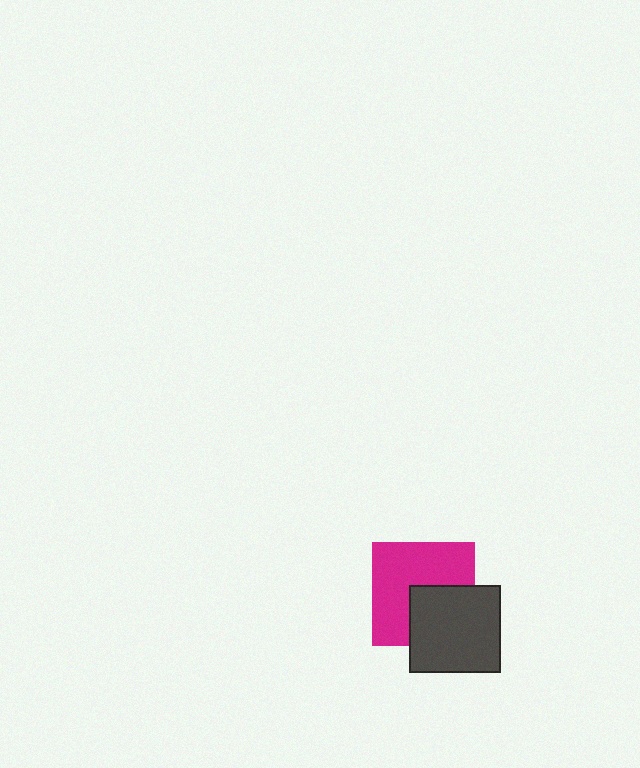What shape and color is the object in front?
The object in front is a dark gray rectangle.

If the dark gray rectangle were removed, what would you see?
You would see the complete magenta square.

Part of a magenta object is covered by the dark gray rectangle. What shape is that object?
It is a square.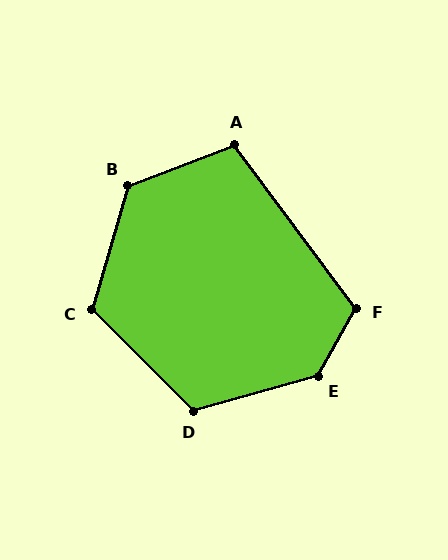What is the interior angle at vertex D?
Approximately 119 degrees (obtuse).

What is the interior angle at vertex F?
Approximately 114 degrees (obtuse).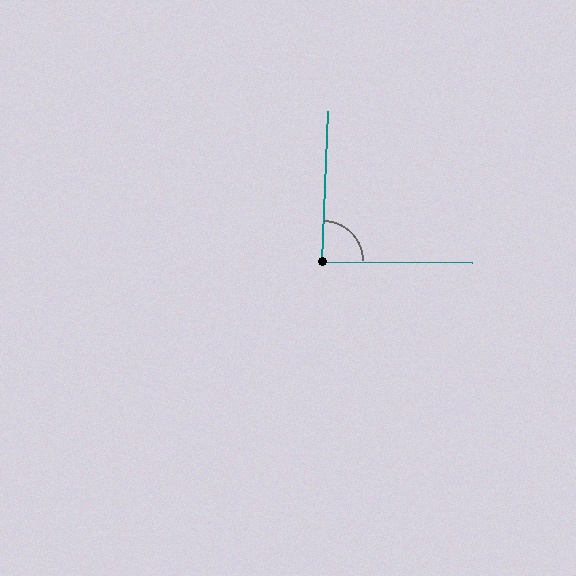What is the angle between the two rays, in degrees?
Approximately 88 degrees.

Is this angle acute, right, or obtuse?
It is approximately a right angle.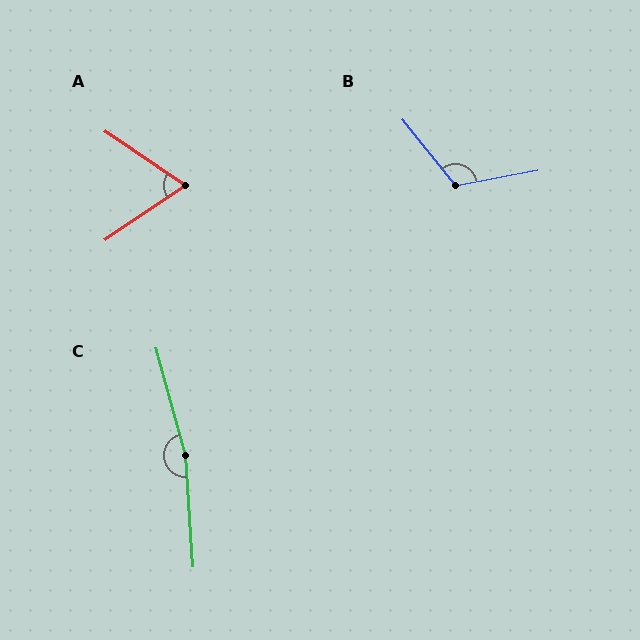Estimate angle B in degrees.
Approximately 118 degrees.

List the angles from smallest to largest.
A (68°), B (118°), C (169°).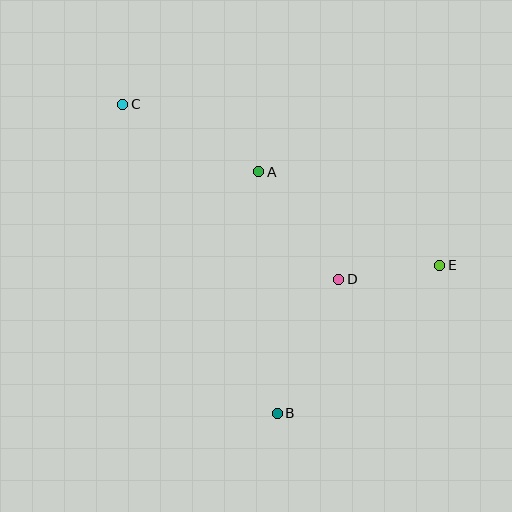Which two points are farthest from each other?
Points C and E are farthest from each other.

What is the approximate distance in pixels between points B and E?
The distance between B and E is approximately 219 pixels.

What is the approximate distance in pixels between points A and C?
The distance between A and C is approximately 152 pixels.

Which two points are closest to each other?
Points D and E are closest to each other.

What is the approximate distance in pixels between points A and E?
The distance between A and E is approximately 204 pixels.